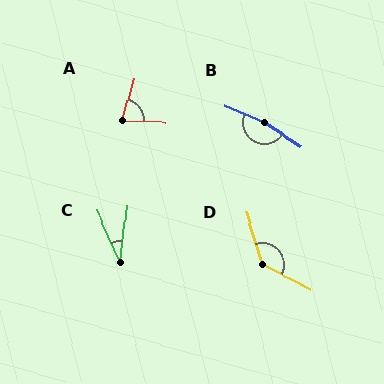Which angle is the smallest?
C, at approximately 31 degrees.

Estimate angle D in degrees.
Approximately 134 degrees.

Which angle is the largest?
B, at approximately 169 degrees.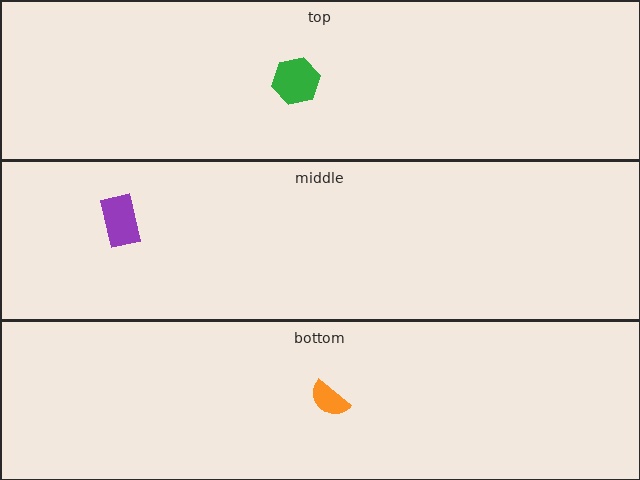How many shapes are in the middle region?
1.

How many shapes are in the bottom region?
1.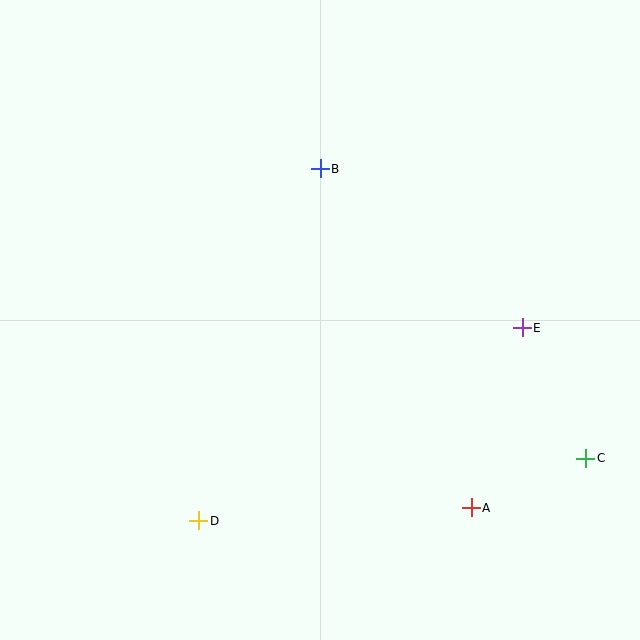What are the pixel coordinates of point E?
Point E is at (522, 328).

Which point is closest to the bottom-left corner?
Point D is closest to the bottom-left corner.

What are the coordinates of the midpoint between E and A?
The midpoint between E and A is at (497, 418).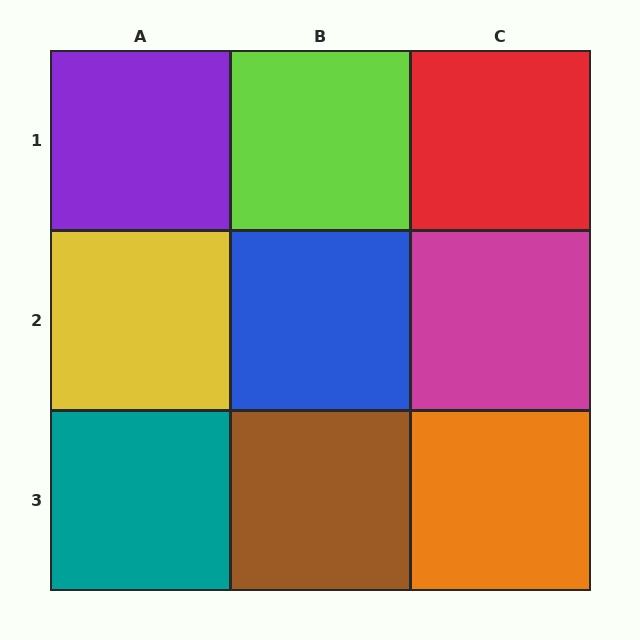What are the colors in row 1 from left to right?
Purple, lime, red.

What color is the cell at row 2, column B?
Blue.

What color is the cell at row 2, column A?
Yellow.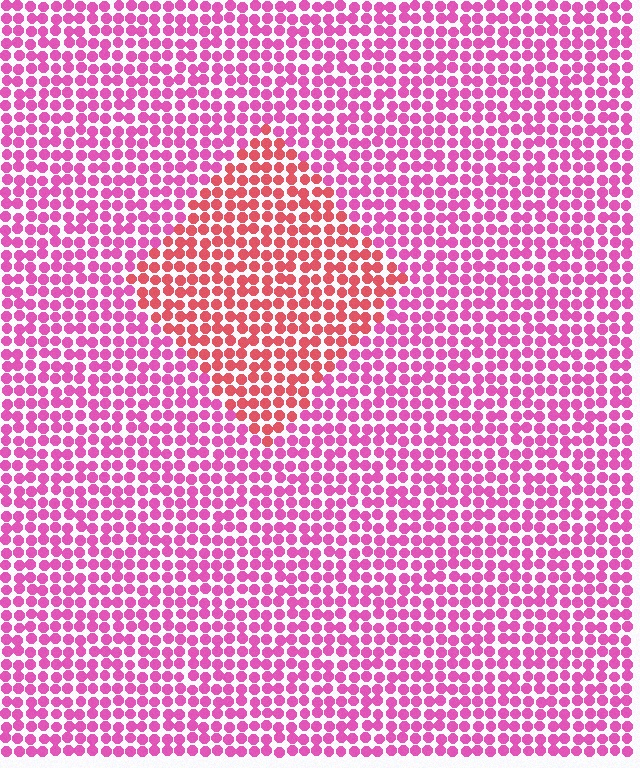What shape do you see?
I see a diamond.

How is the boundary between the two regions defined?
The boundary is defined purely by a slight shift in hue (about 36 degrees). Spacing, size, and orientation are identical on both sides.